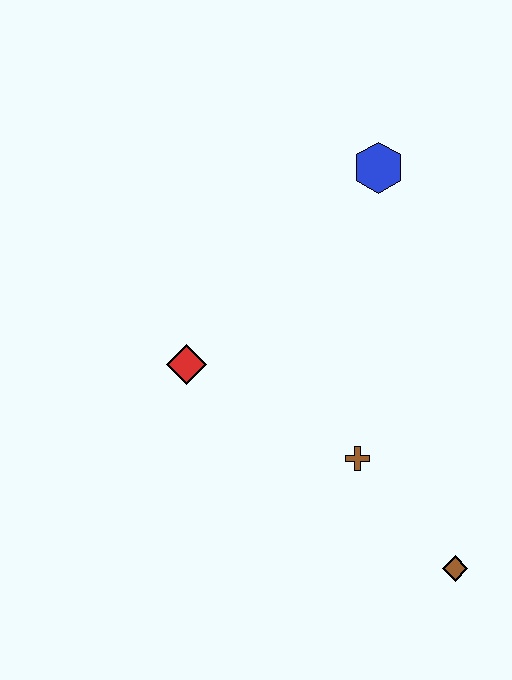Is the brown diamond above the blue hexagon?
No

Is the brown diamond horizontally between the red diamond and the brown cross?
No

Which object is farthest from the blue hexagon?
The brown diamond is farthest from the blue hexagon.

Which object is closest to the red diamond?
The brown cross is closest to the red diamond.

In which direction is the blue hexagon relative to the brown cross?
The blue hexagon is above the brown cross.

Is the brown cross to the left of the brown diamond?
Yes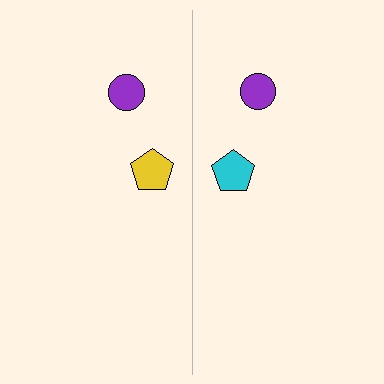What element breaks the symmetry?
The cyan pentagon on the right side breaks the symmetry — its mirror counterpart is yellow.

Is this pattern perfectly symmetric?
No, the pattern is not perfectly symmetric. The cyan pentagon on the right side breaks the symmetry — its mirror counterpart is yellow.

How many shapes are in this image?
There are 4 shapes in this image.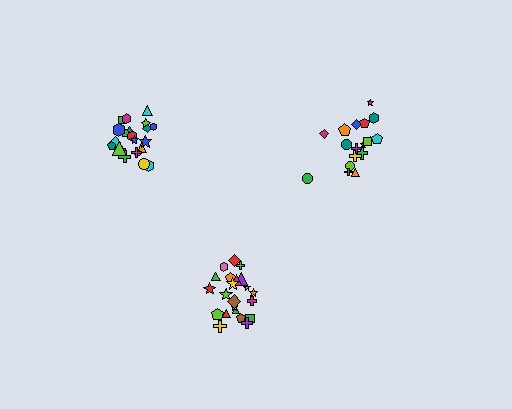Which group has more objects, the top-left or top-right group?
The top-left group.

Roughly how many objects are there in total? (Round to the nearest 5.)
Roughly 60 objects in total.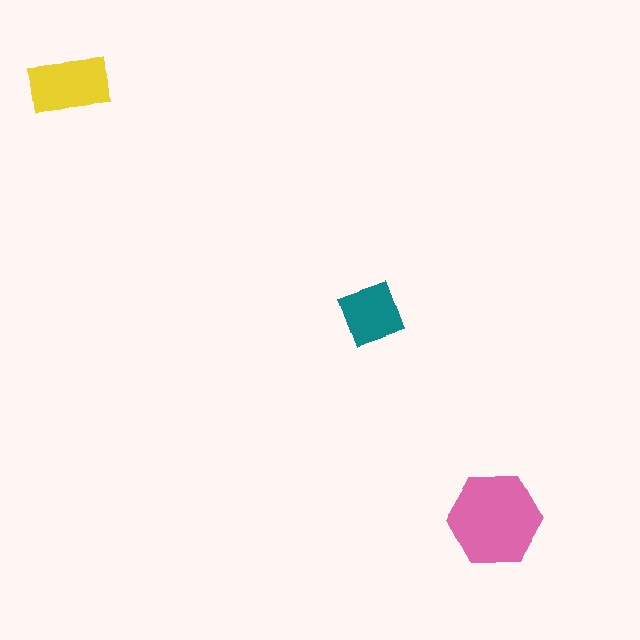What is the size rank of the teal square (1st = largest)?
3rd.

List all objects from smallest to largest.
The teal square, the yellow rectangle, the pink hexagon.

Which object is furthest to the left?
The yellow rectangle is leftmost.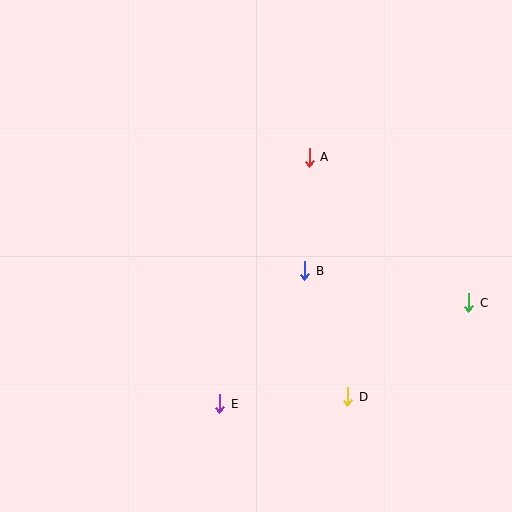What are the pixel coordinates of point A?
Point A is at (309, 157).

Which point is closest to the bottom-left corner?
Point E is closest to the bottom-left corner.